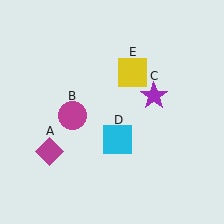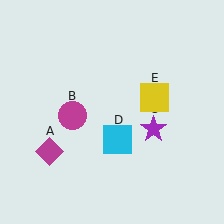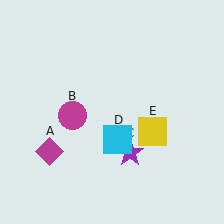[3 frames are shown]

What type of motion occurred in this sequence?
The purple star (object C), yellow square (object E) rotated clockwise around the center of the scene.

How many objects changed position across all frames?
2 objects changed position: purple star (object C), yellow square (object E).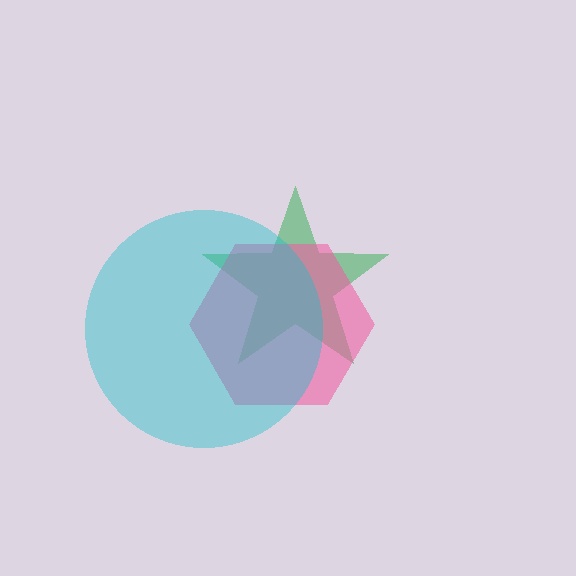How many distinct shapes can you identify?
There are 3 distinct shapes: a green star, a pink hexagon, a cyan circle.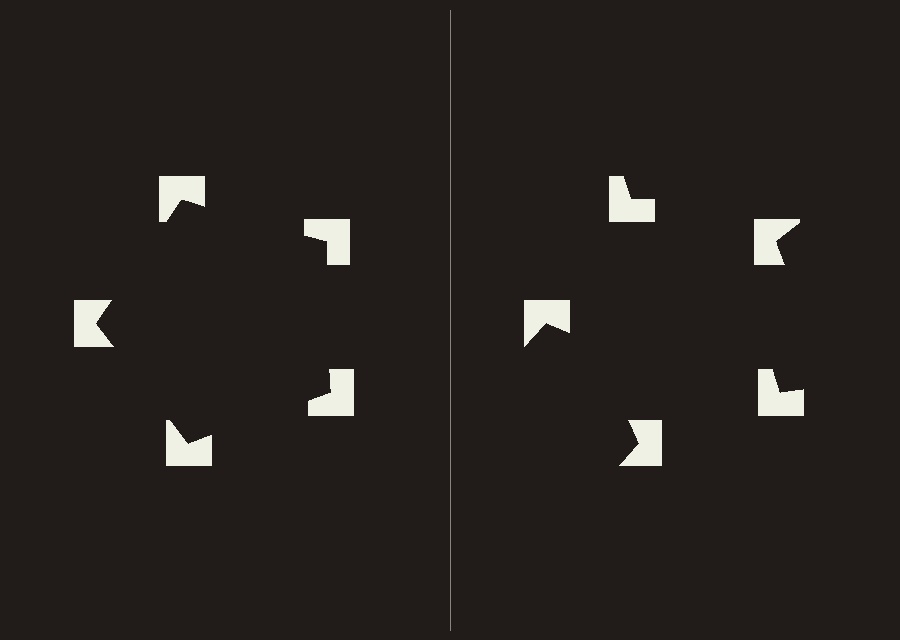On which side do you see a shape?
An illusory pentagon appears on the left side. On the right side the wedge cuts are rotated, so no coherent shape forms.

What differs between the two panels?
The notched squares are positioned identically on both sides; only the wedge orientations differ. On the left they align to a pentagon; on the right they are misaligned.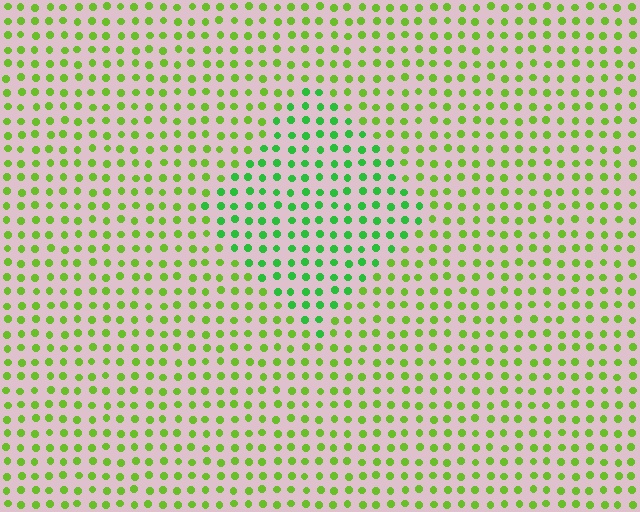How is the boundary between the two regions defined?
The boundary is defined purely by a slight shift in hue (about 32 degrees). Spacing, size, and orientation are identical on both sides.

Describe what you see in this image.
The image is filled with small lime elements in a uniform arrangement. A diamond-shaped region is visible where the elements are tinted to a slightly different hue, forming a subtle color boundary.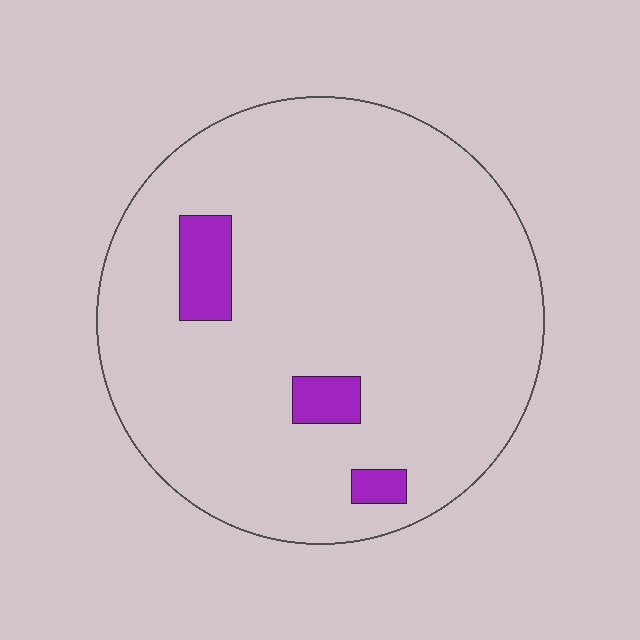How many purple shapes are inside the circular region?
3.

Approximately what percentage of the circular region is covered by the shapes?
Approximately 5%.